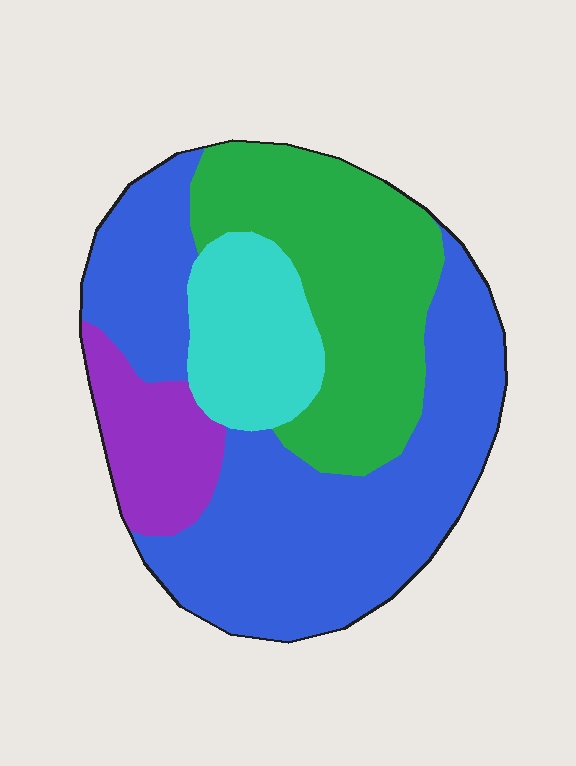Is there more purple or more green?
Green.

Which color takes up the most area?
Blue, at roughly 45%.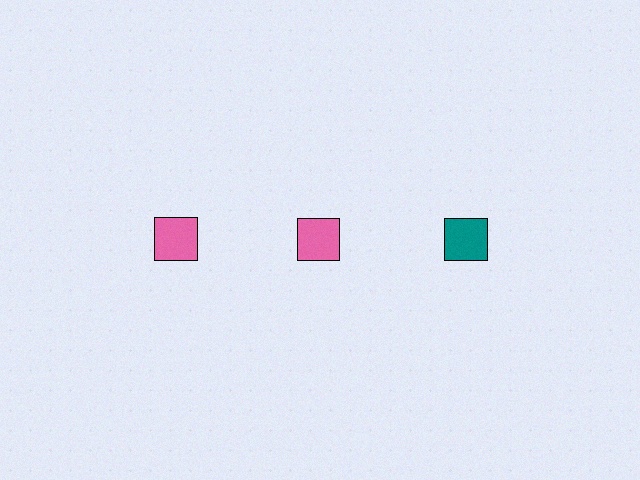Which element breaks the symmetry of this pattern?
The teal square in the top row, center column breaks the symmetry. All other shapes are pink squares.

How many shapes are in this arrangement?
There are 3 shapes arranged in a grid pattern.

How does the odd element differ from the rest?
It has a different color: teal instead of pink.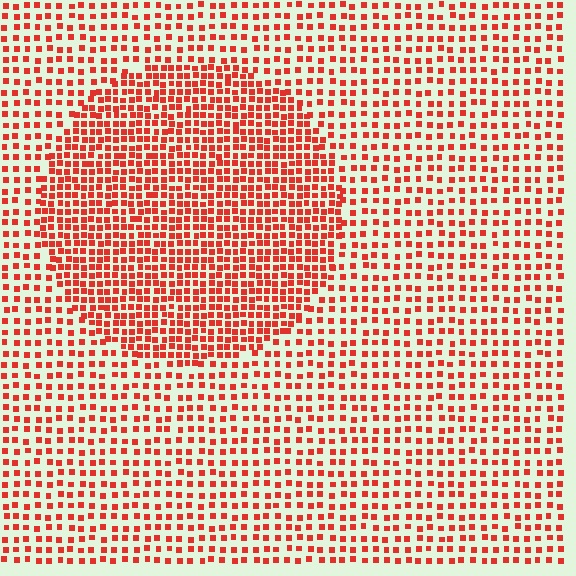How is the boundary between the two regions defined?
The boundary is defined by a change in element density (approximately 1.9x ratio). All elements are the same color, size, and shape.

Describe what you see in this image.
The image contains small red elements arranged at two different densities. A circle-shaped region is visible where the elements are more densely packed than the surrounding area.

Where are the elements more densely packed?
The elements are more densely packed inside the circle boundary.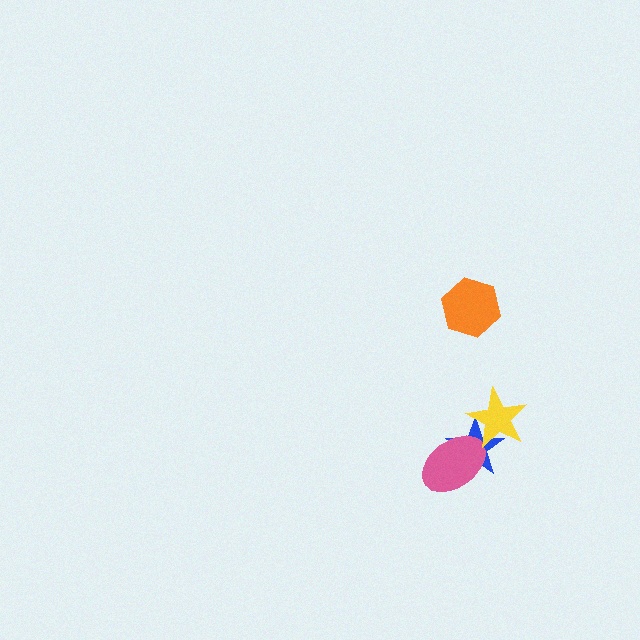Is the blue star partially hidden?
Yes, it is partially covered by another shape.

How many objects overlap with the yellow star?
1 object overlaps with the yellow star.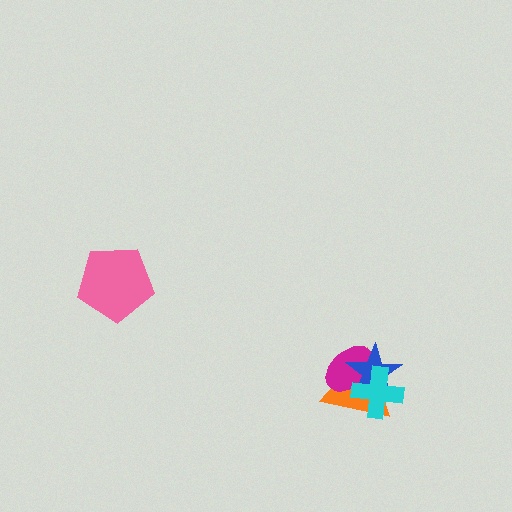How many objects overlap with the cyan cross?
3 objects overlap with the cyan cross.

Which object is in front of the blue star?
The cyan cross is in front of the blue star.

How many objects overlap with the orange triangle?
3 objects overlap with the orange triangle.